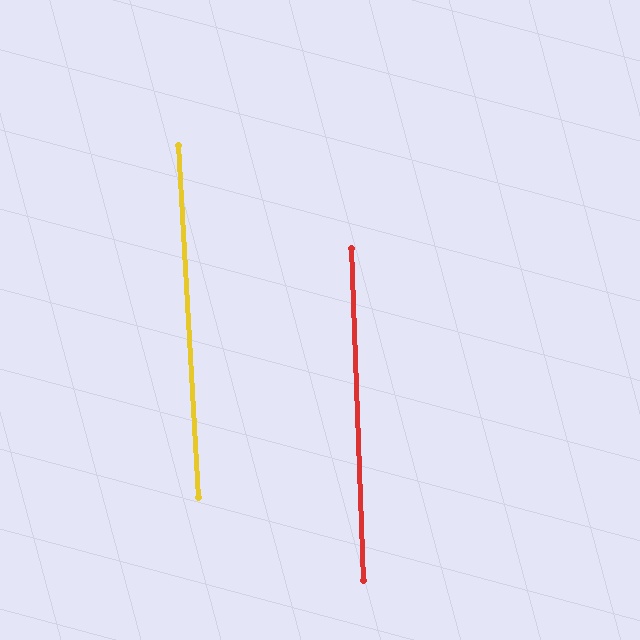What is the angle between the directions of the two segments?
Approximately 1 degree.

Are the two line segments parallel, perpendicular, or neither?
Parallel — their directions differ by only 1.2°.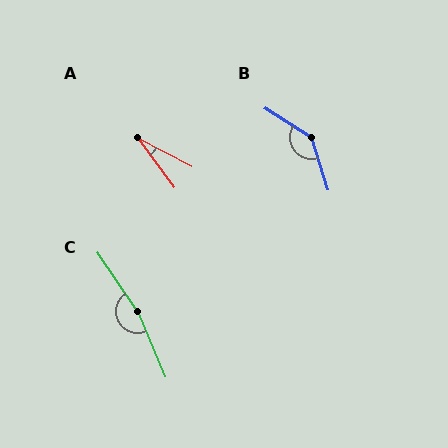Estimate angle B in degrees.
Approximately 139 degrees.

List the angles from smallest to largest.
A (25°), B (139°), C (169°).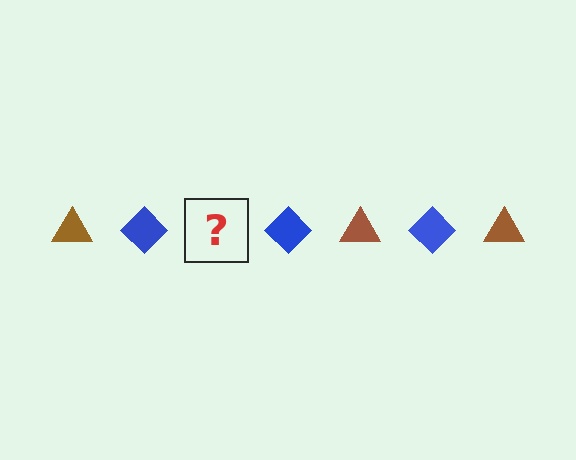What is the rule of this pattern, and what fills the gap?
The rule is that the pattern alternates between brown triangle and blue diamond. The gap should be filled with a brown triangle.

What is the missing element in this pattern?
The missing element is a brown triangle.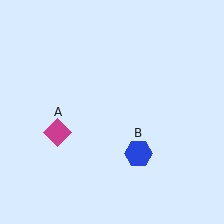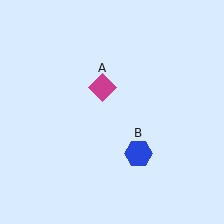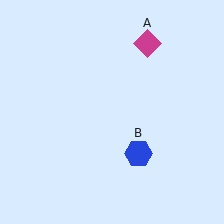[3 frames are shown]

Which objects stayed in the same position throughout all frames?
Blue hexagon (object B) remained stationary.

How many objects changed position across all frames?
1 object changed position: magenta diamond (object A).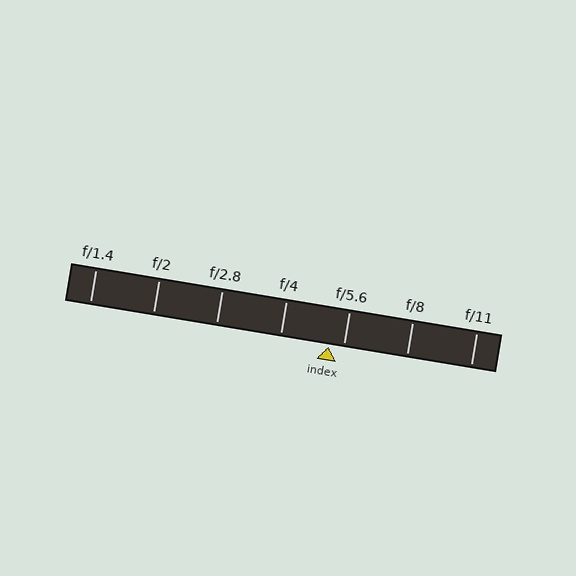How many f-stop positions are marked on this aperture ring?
There are 7 f-stop positions marked.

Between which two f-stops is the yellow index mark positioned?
The index mark is between f/4 and f/5.6.